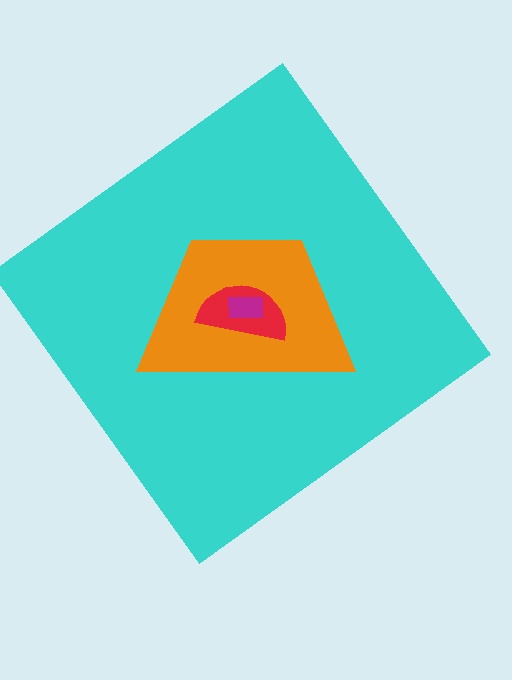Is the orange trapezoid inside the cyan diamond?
Yes.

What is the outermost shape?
The cyan diamond.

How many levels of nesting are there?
4.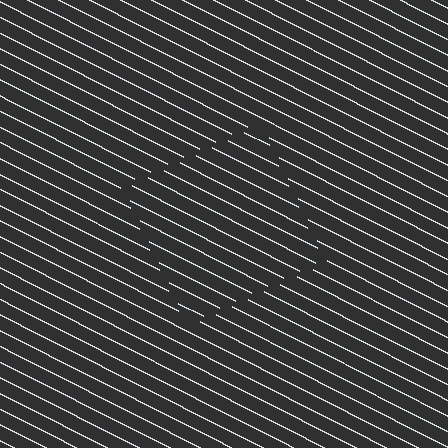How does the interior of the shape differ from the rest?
The interior of the shape contains the same grating, shifted by half a period — the contour is defined by the phase discontinuity where line-ends from the inner and outer gratings abut.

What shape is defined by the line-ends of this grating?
An illusory square. The interior of the shape contains the same grating, shifted by half a period — the contour is defined by the phase discontinuity where line-ends from the inner and outer gratings abut.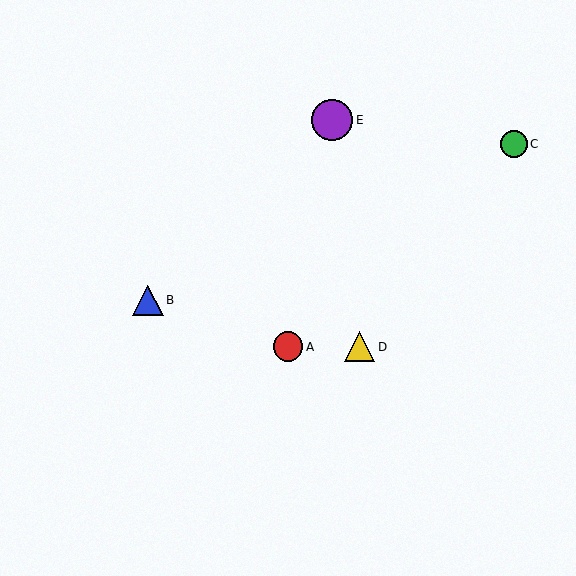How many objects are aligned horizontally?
2 objects (A, D) are aligned horizontally.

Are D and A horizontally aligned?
Yes, both are at y≈347.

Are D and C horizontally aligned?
No, D is at y≈347 and C is at y≈144.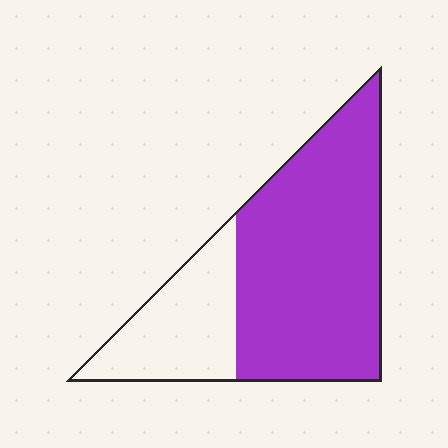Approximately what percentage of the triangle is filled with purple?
Approximately 70%.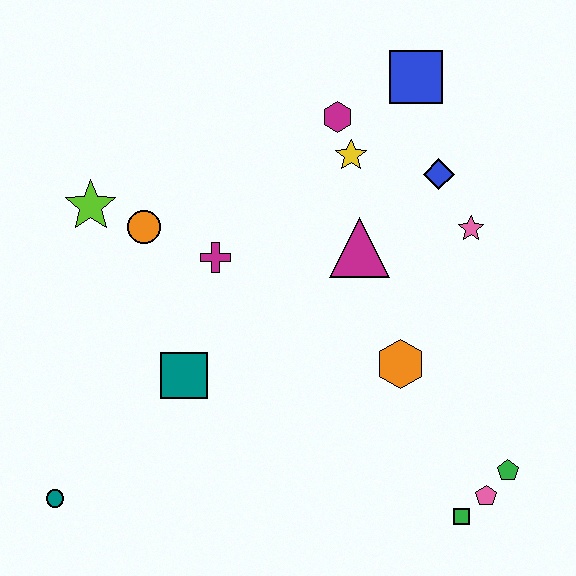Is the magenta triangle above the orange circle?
No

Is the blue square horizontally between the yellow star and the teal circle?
No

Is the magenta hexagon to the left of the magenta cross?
No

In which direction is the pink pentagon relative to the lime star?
The pink pentagon is to the right of the lime star.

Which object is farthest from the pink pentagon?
The lime star is farthest from the pink pentagon.